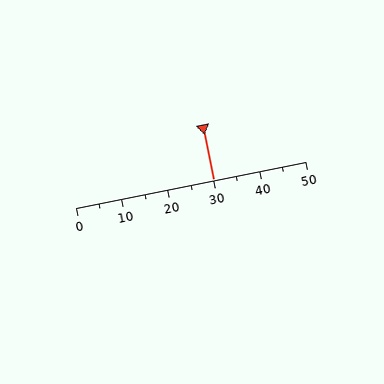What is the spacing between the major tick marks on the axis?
The major ticks are spaced 10 apart.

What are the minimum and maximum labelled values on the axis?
The axis runs from 0 to 50.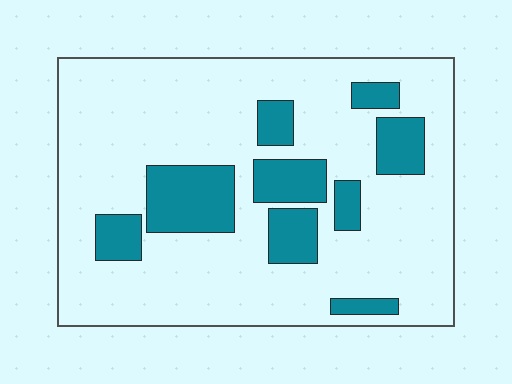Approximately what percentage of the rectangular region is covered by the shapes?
Approximately 20%.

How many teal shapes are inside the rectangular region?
9.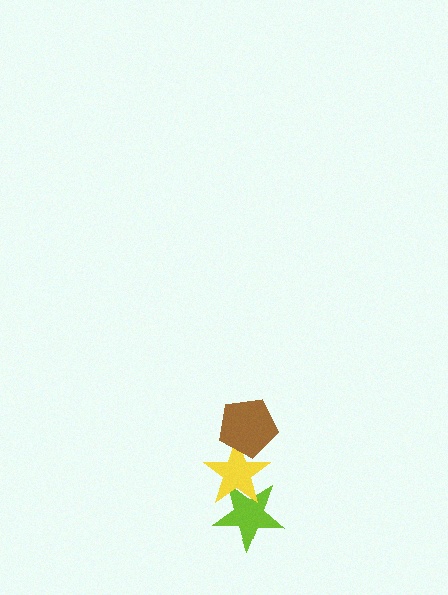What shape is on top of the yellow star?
The brown pentagon is on top of the yellow star.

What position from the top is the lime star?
The lime star is 3rd from the top.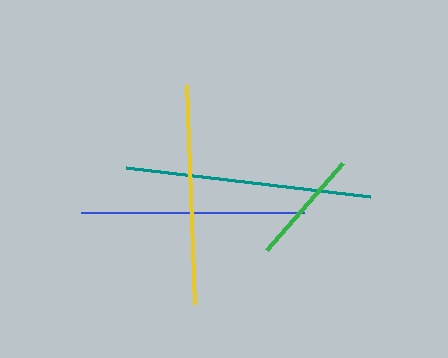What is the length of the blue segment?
The blue segment is approximately 223 pixels long.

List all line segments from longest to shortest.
From longest to shortest: teal, blue, yellow, green.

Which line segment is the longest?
The teal line is the longest at approximately 246 pixels.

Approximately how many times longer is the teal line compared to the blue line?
The teal line is approximately 1.1 times the length of the blue line.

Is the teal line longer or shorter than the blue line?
The teal line is longer than the blue line.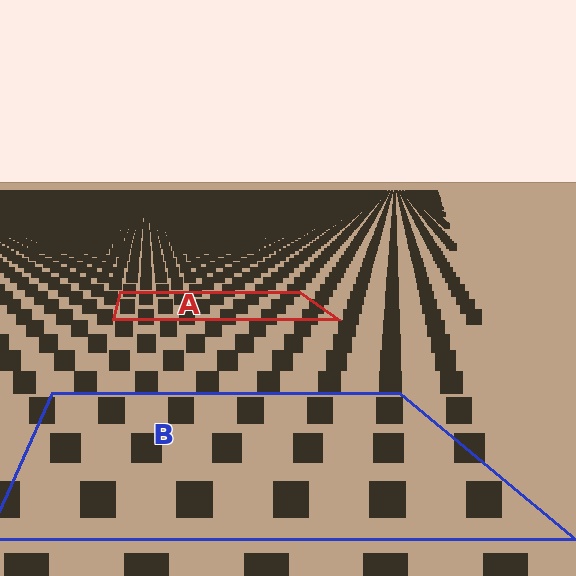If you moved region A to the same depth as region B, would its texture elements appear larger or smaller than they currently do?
They would appear larger. At a closer depth, the same texture elements are projected at a bigger on-screen size.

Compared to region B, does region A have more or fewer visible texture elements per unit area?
Region A has more texture elements per unit area — they are packed more densely because it is farther away.